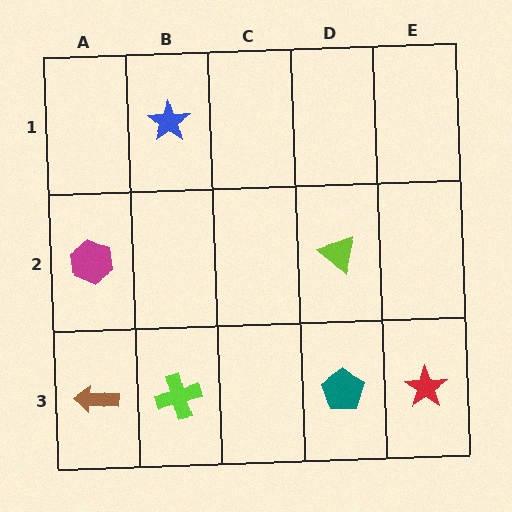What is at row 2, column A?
A magenta hexagon.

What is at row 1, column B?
A blue star.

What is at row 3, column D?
A teal pentagon.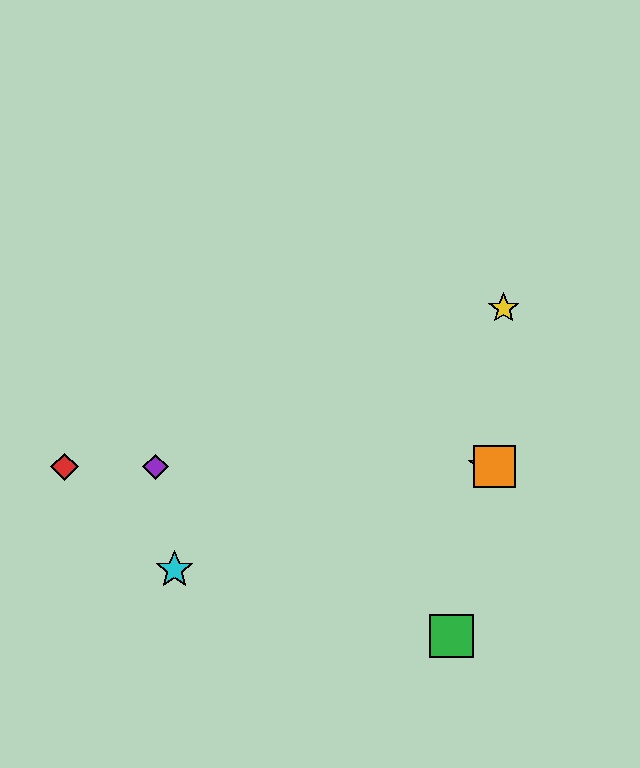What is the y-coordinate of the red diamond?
The red diamond is at y≈467.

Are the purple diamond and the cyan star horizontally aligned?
No, the purple diamond is at y≈467 and the cyan star is at y≈570.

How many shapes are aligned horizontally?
4 shapes (the red diamond, the blue star, the purple diamond, the orange square) are aligned horizontally.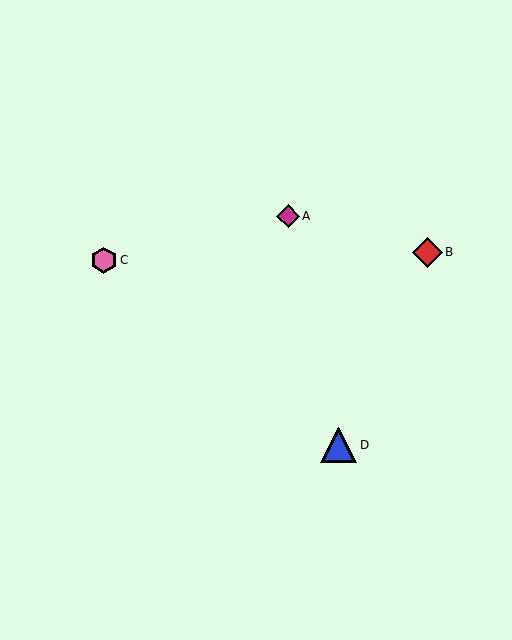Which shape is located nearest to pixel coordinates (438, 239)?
The red diamond (labeled B) at (427, 252) is nearest to that location.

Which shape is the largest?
The blue triangle (labeled D) is the largest.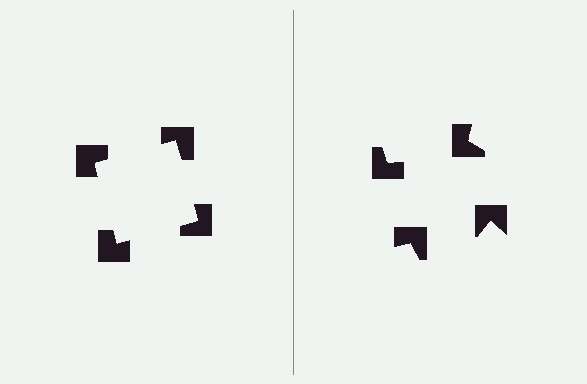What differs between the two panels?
The notched squares are positioned identically on both sides; only the wedge orientations differ. On the left they align to a square; on the right they are misaligned.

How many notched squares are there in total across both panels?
8 — 4 on each side.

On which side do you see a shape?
An illusory square appears on the left side. On the right side the wedge cuts are rotated, so no coherent shape forms.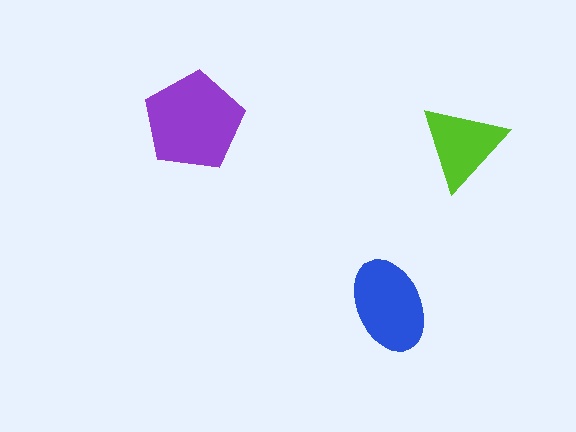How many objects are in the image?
There are 3 objects in the image.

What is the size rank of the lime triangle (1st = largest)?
3rd.